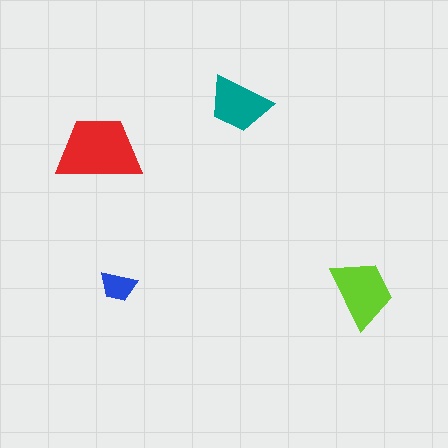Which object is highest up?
The teal trapezoid is topmost.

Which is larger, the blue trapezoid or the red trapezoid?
The red one.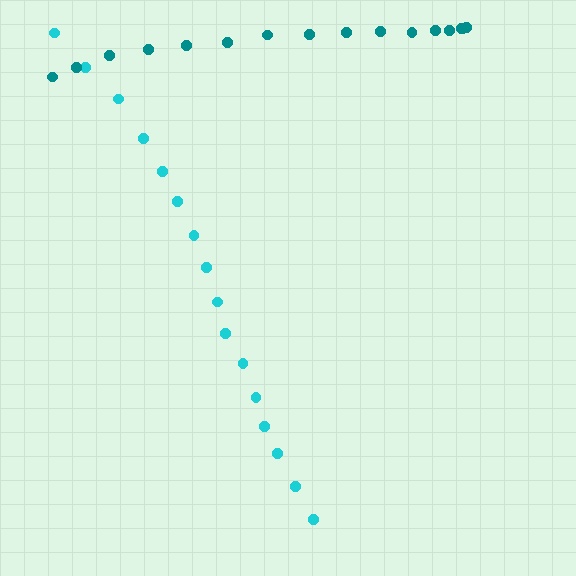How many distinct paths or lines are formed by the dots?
There are 2 distinct paths.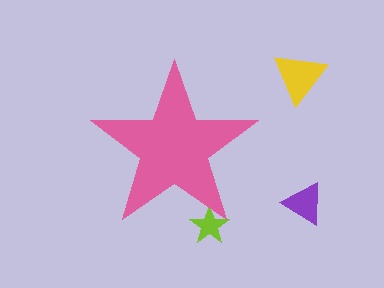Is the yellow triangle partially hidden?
No, the yellow triangle is fully visible.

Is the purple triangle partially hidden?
No, the purple triangle is fully visible.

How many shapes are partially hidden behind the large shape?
1 shape is partially hidden.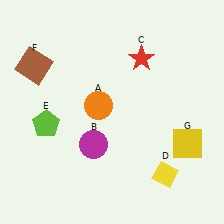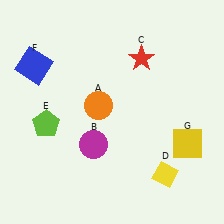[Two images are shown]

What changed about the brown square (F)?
In Image 1, F is brown. In Image 2, it changed to blue.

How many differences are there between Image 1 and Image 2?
There is 1 difference between the two images.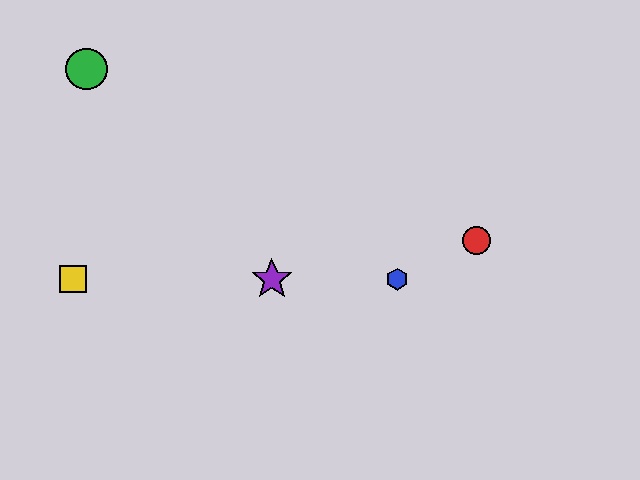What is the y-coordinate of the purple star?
The purple star is at y≈279.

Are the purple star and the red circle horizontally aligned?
No, the purple star is at y≈279 and the red circle is at y≈241.